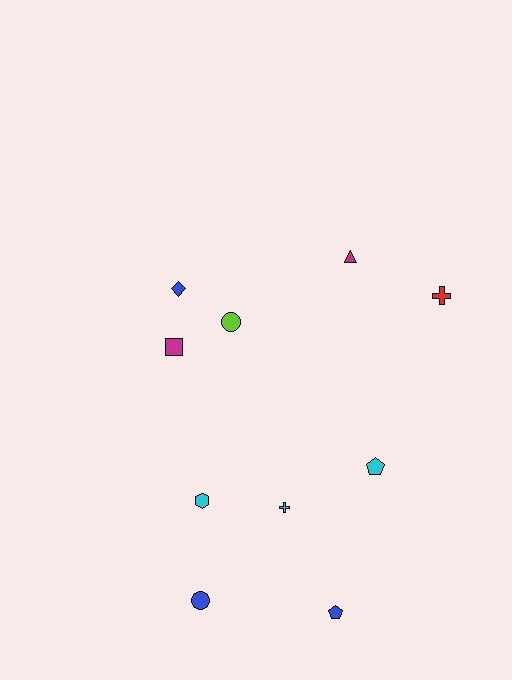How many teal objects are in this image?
There are no teal objects.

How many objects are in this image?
There are 10 objects.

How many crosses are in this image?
There are 2 crosses.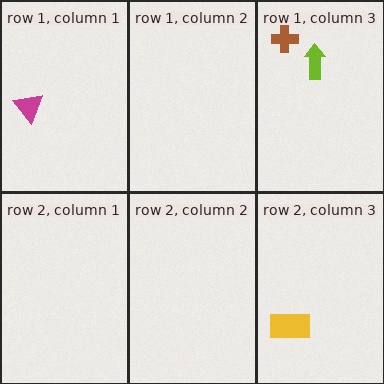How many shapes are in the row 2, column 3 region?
1.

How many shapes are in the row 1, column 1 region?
1.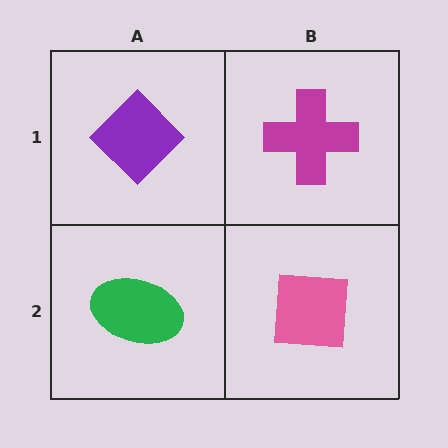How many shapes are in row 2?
2 shapes.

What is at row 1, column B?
A magenta cross.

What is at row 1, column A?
A purple diamond.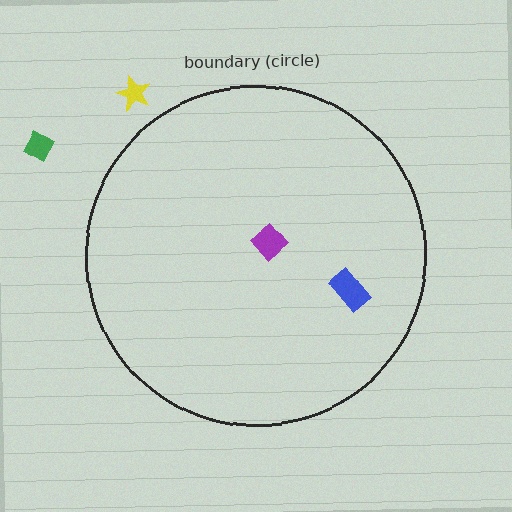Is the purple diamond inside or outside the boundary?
Inside.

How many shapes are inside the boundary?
2 inside, 2 outside.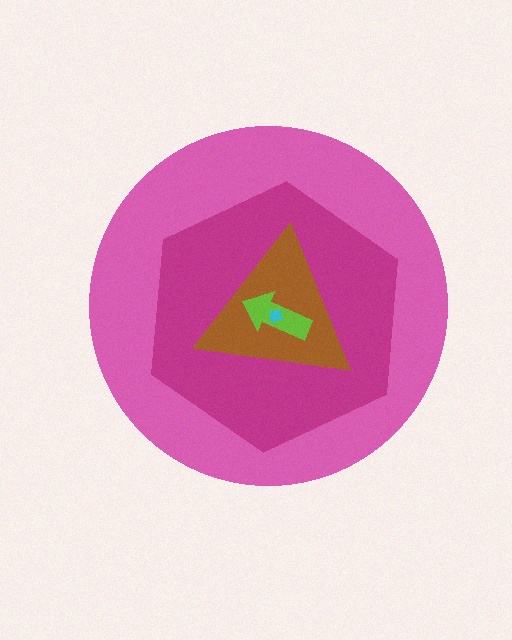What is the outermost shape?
The pink circle.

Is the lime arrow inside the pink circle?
Yes.